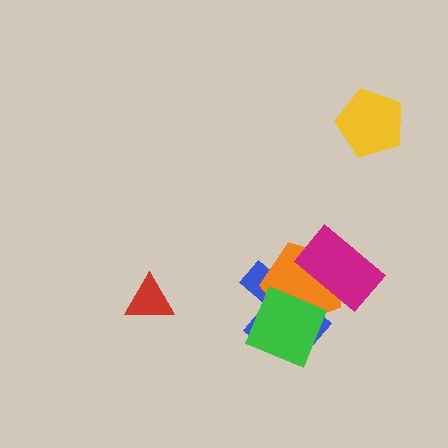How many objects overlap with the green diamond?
2 objects overlap with the green diamond.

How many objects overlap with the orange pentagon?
3 objects overlap with the orange pentagon.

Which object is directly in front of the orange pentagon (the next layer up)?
The green diamond is directly in front of the orange pentagon.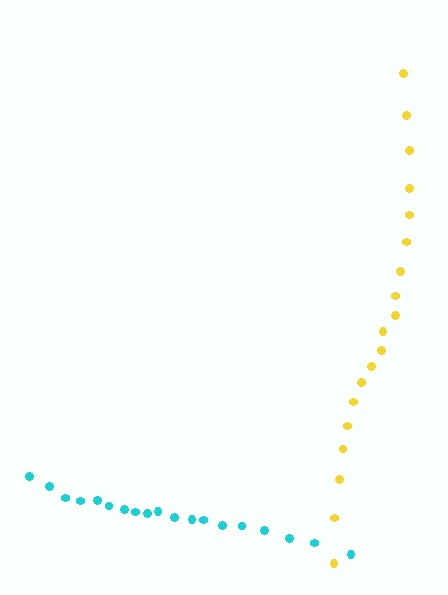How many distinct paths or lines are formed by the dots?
There are 2 distinct paths.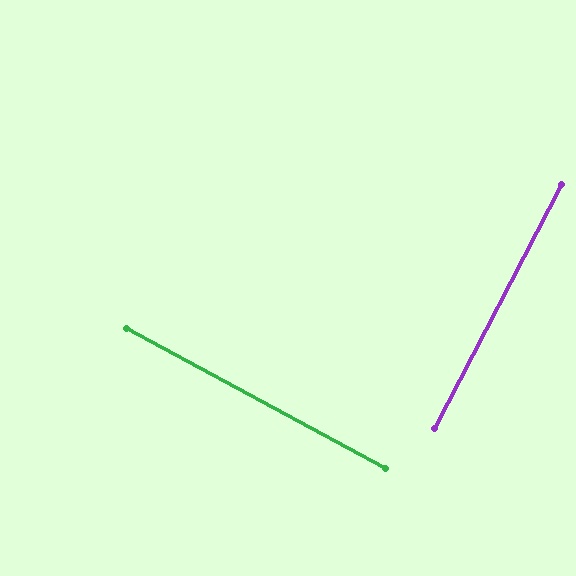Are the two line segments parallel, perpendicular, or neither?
Perpendicular — they meet at approximately 89°.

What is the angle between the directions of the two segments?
Approximately 89 degrees.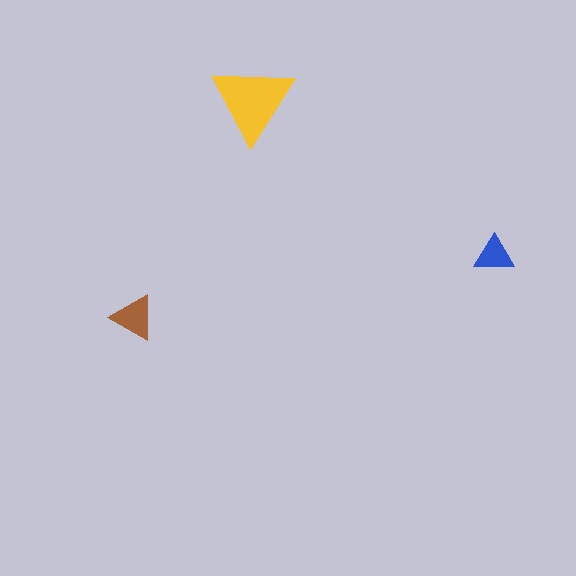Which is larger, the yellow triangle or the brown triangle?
The yellow one.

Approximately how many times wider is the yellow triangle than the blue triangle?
About 2 times wider.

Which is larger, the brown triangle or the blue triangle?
The brown one.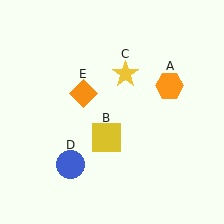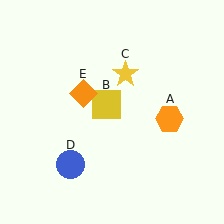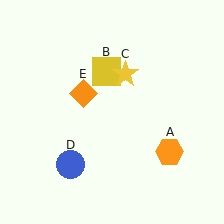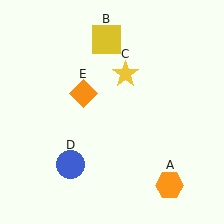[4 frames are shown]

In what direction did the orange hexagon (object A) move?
The orange hexagon (object A) moved down.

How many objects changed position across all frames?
2 objects changed position: orange hexagon (object A), yellow square (object B).